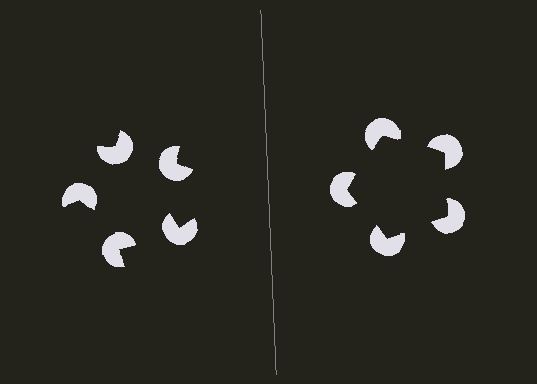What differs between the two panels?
The pac-man discs are positioned identically on both sides; only the wedge orientations differ. On the right they align to a pentagon; on the left they are misaligned.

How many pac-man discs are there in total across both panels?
10 — 5 on each side.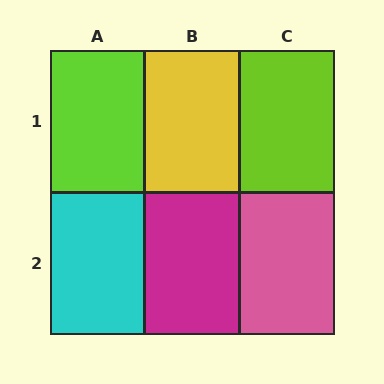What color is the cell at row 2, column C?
Pink.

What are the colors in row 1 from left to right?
Lime, yellow, lime.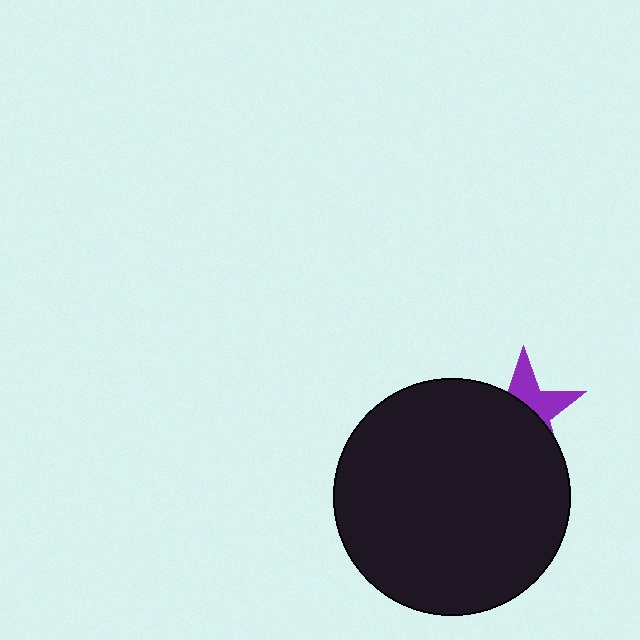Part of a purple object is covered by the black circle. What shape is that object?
It is a star.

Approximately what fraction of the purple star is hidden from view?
Roughly 62% of the purple star is hidden behind the black circle.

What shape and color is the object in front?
The object in front is a black circle.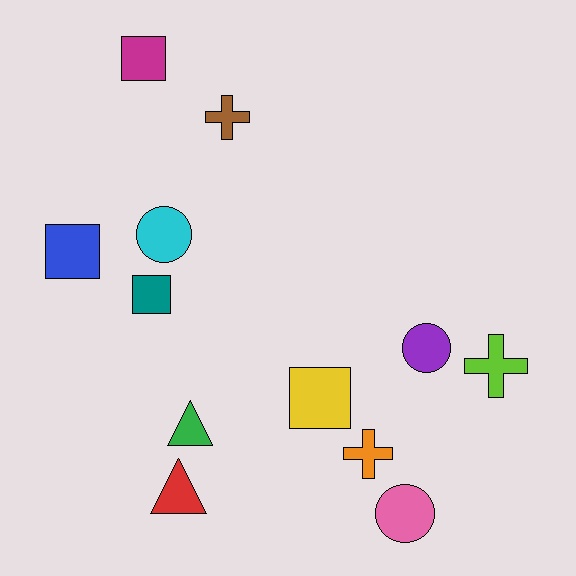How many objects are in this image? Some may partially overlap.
There are 12 objects.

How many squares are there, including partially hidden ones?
There are 4 squares.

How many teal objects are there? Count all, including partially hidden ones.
There is 1 teal object.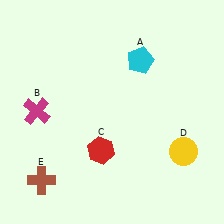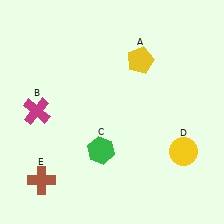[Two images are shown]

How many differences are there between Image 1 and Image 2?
There are 2 differences between the two images.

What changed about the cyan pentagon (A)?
In Image 1, A is cyan. In Image 2, it changed to yellow.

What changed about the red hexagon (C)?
In Image 1, C is red. In Image 2, it changed to green.